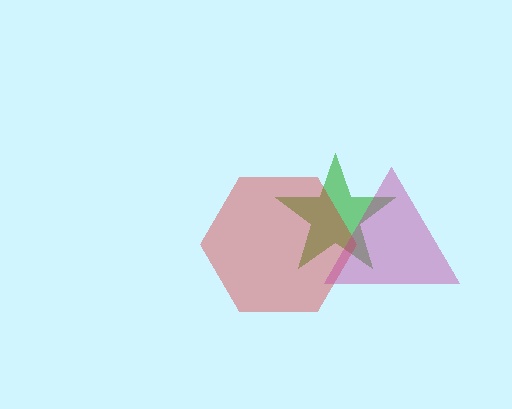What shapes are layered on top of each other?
The layered shapes are: a green star, a red hexagon, a magenta triangle.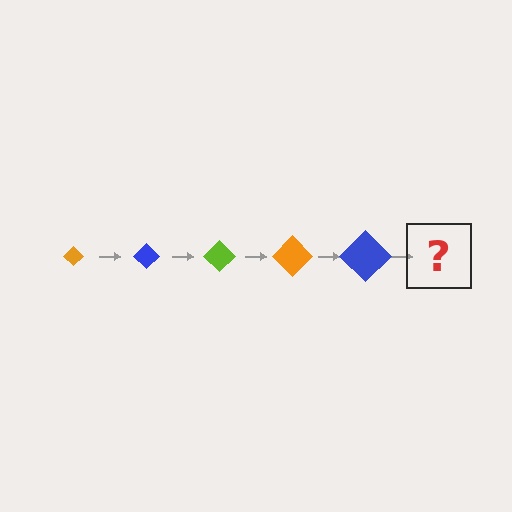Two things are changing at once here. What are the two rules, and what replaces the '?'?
The two rules are that the diamond grows larger each step and the color cycles through orange, blue, and lime. The '?' should be a lime diamond, larger than the previous one.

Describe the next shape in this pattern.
It should be a lime diamond, larger than the previous one.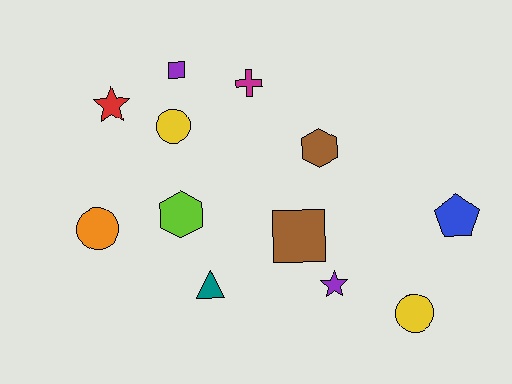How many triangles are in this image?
There is 1 triangle.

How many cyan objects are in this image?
There are no cyan objects.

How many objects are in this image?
There are 12 objects.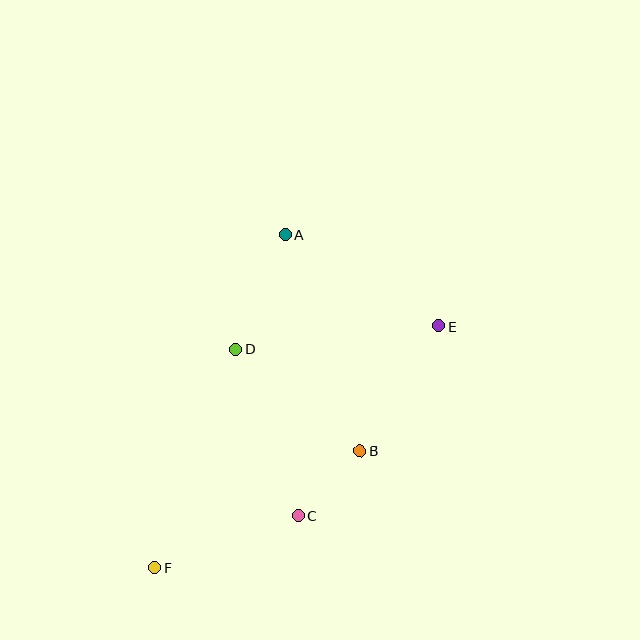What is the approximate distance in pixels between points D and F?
The distance between D and F is approximately 233 pixels.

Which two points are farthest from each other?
Points E and F are farthest from each other.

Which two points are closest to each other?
Points B and C are closest to each other.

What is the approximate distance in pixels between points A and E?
The distance between A and E is approximately 179 pixels.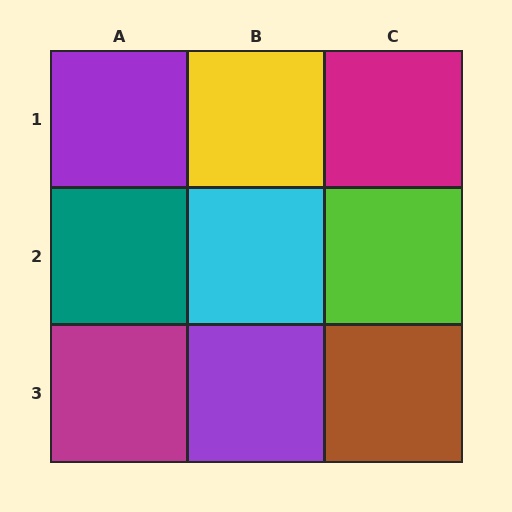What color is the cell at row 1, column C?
Magenta.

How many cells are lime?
1 cell is lime.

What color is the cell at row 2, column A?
Teal.